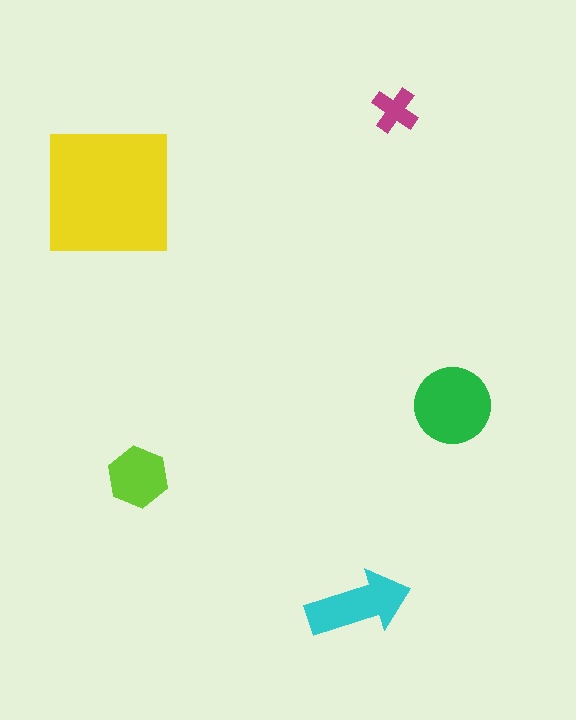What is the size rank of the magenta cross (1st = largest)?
5th.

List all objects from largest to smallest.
The yellow square, the green circle, the cyan arrow, the lime hexagon, the magenta cross.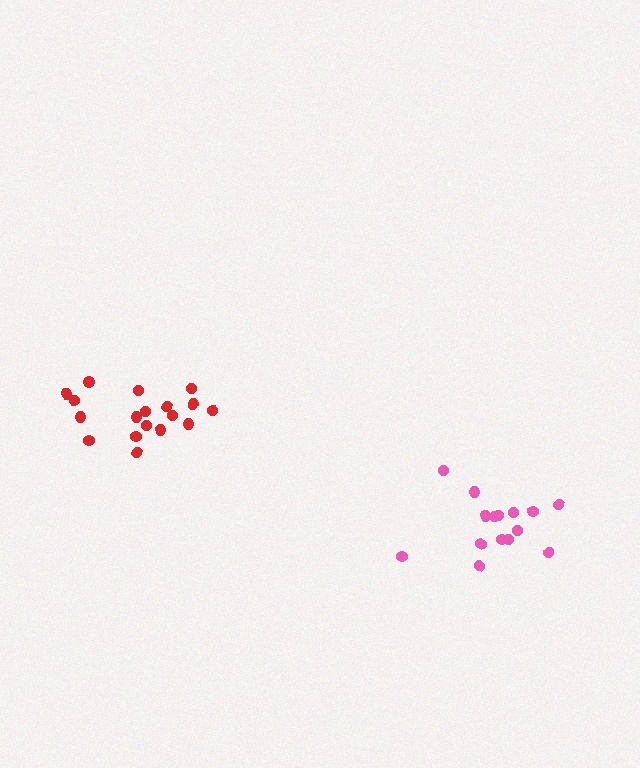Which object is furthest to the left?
The red cluster is leftmost.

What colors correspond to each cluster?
The clusters are colored: red, pink.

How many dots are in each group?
Group 1: 18 dots, Group 2: 15 dots (33 total).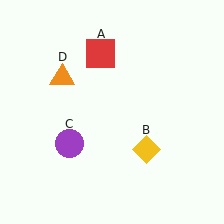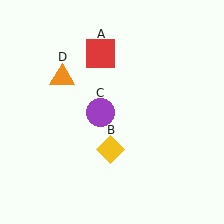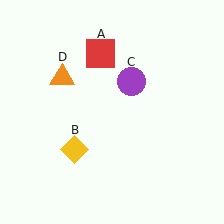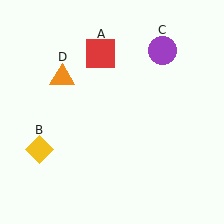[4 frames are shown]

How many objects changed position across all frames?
2 objects changed position: yellow diamond (object B), purple circle (object C).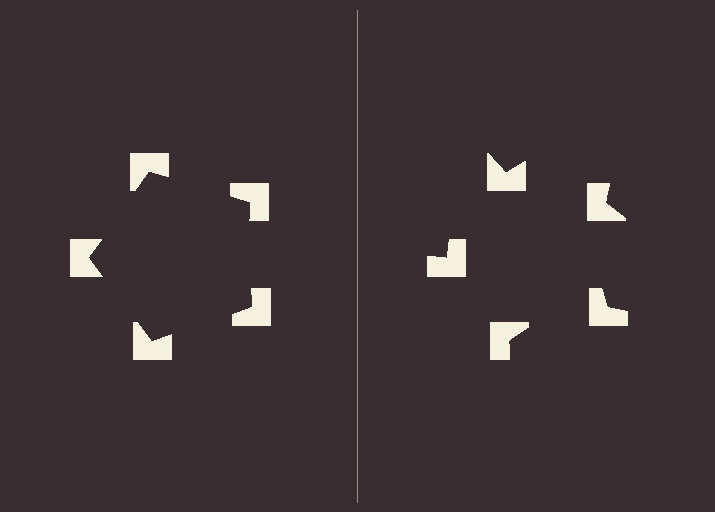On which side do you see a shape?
An illusory pentagon appears on the left side. On the right side the wedge cuts are rotated, so no coherent shape forms.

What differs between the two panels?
The notched squares are positioned identically on both sides; only the wedge orientations differ. On the left they align to a pentagon; on the right they are misaligned.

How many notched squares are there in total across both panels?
10 — 5 on each side.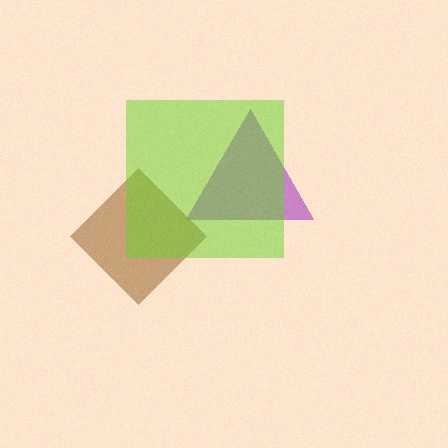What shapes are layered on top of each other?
The layered shapes are: a purple triangle, a brown diamond, a lime square.